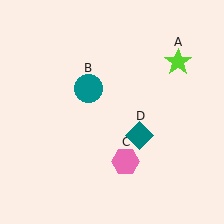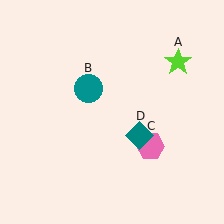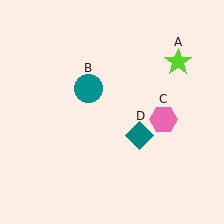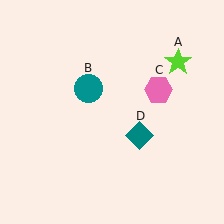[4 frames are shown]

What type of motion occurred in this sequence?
The pink hexagon (object C) rotated counterclockwise around the center of the scene.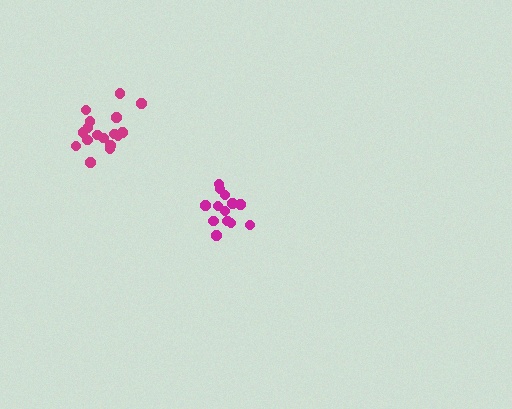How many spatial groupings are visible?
There are 2 spatial groupings.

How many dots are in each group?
Group 1: 13 dots, Group 2: 17 dots (30 total).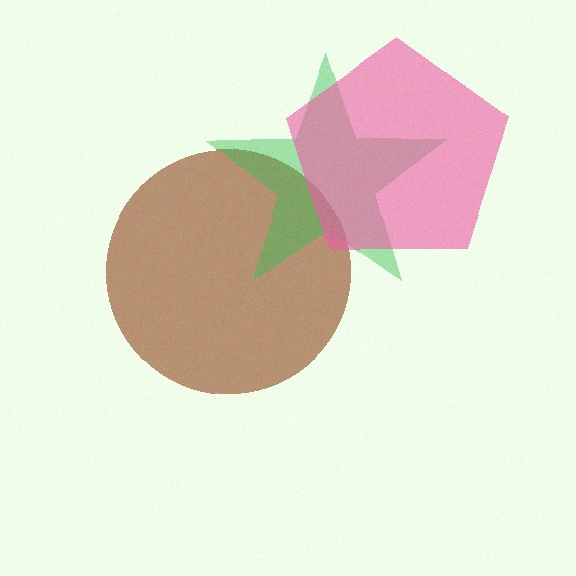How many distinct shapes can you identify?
There are 3 distinct shapes: a brown circle, a green star, a pink pentagon.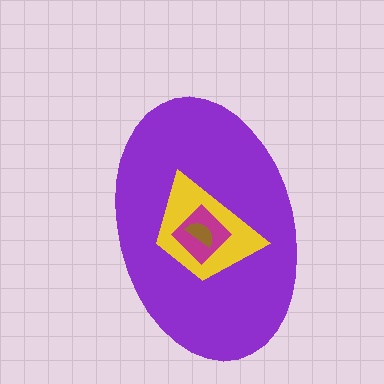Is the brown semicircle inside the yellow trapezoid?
Yes.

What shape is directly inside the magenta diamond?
The brown semicircle.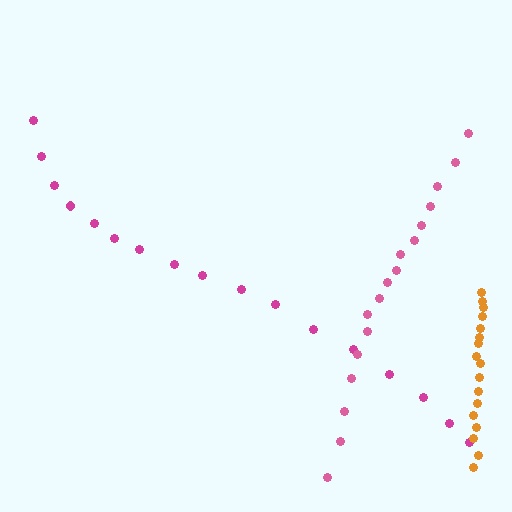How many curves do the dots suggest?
There are 3 distinct paths.